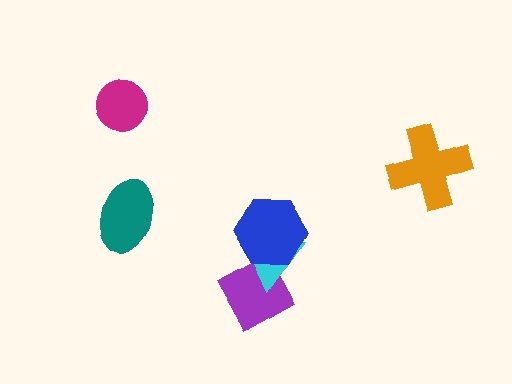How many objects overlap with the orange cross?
0 objects overlap with the orange cross.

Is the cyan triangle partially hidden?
Yes, it is partially covered by another shape.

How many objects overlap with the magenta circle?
0 objects overlap with the magenta circle.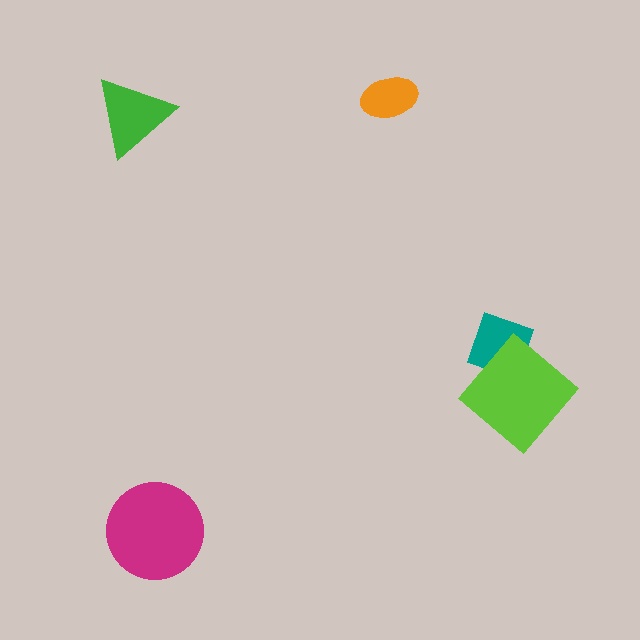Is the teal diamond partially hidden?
Yes, it is partially covered by another shape.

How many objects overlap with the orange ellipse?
0 objects overlap with the orange ellipse.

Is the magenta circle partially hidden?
No, no other shape covers it.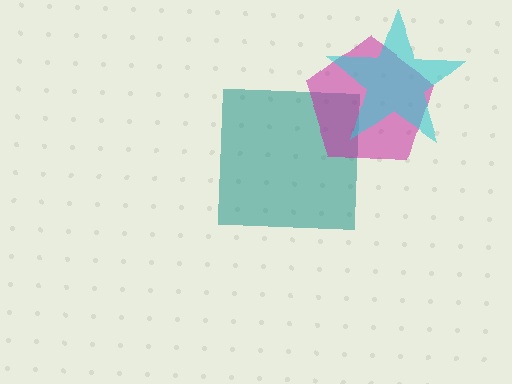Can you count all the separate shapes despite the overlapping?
Yes, there are 3 separate shapes.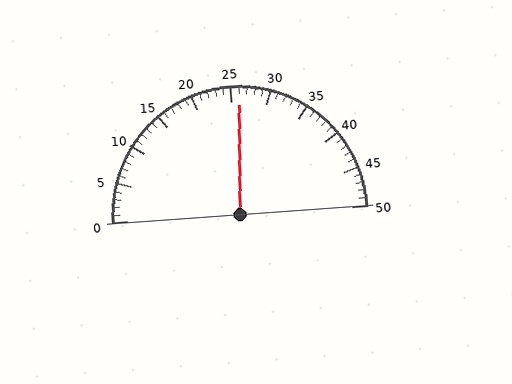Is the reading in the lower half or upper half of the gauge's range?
The reading is in the upper half of the range (0 to 50).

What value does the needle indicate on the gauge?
The needle indicates approximately 26.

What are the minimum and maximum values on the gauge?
The gauge ranges from 0 to 50.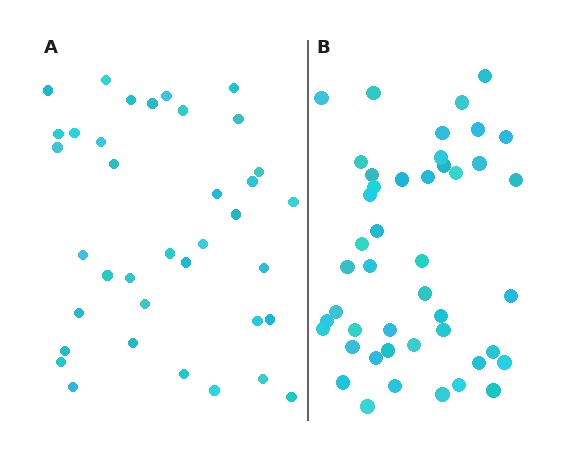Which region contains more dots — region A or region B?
Region B (the right region) has more dots.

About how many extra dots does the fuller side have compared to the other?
Region B has roughly 8 or so more dots than region A.